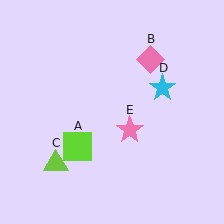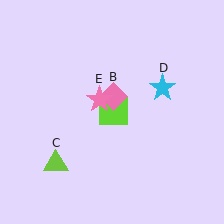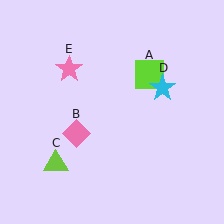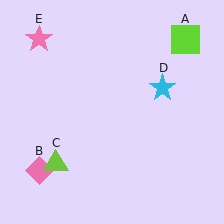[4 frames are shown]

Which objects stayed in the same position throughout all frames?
Lime triangle (object C) and cyan star (object D) remained stationary.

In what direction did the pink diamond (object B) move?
The pink diamond (object B) moved down and to the left.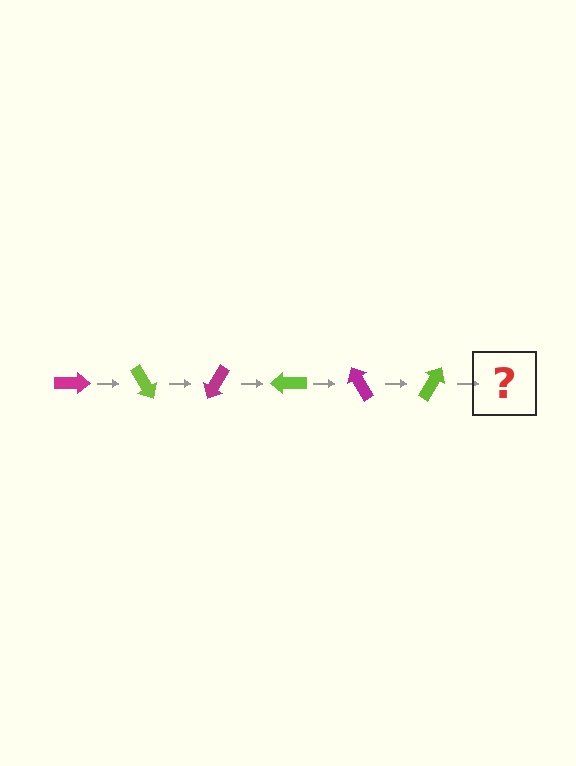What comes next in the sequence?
The next element should be a magenta arrow, rotated 360 degrees from the start.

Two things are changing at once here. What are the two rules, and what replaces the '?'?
The two rules are that it rotates 60 degrees each step and the color cycles through magenta and lime. The '?' should be a magenta arrow, rotated 360 degrees from the start.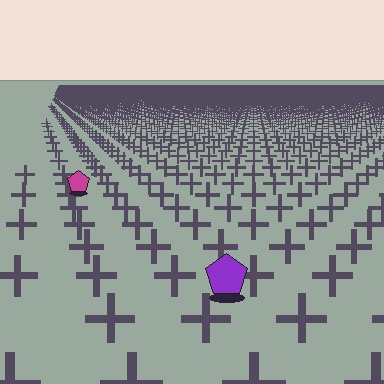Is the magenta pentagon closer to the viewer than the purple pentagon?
No. The purple pentagon is closer — you can tell from the texture gradient: the ground texture is coarser near it.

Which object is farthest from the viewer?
The magenta pentagon is farthest from the viewer. It appears smaller and the ground texture around it is denser.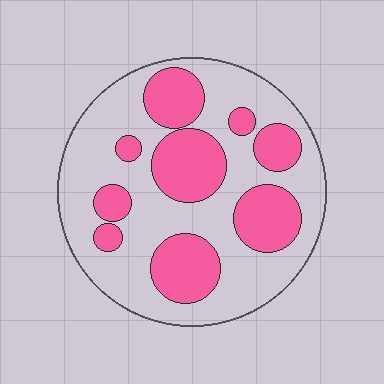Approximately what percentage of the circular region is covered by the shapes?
Approximately 35%.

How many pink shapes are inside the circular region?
9.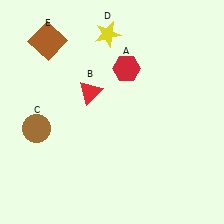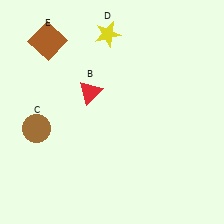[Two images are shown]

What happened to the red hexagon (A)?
The red hexagon (A) was removed in Image 2. It was in the top-right area of Image 1.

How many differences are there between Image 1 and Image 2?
There is 1 difference between the two images.